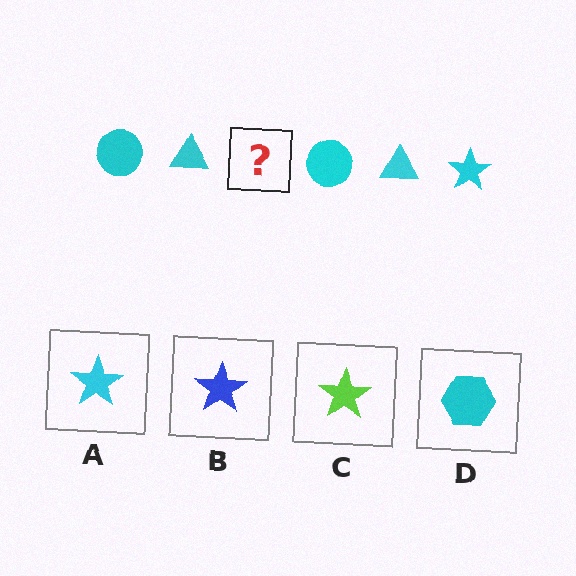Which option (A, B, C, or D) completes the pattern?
A.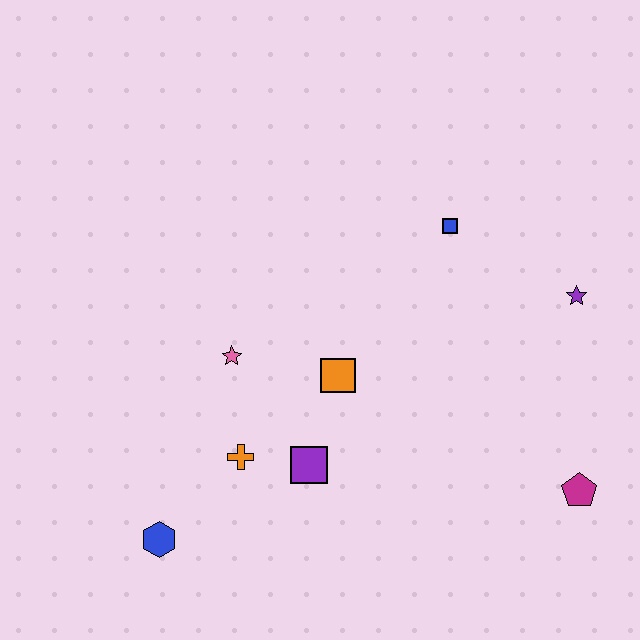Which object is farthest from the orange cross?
The purple star is farthest from the orange cross.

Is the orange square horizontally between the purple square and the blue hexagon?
No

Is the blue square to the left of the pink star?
No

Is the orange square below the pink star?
Yes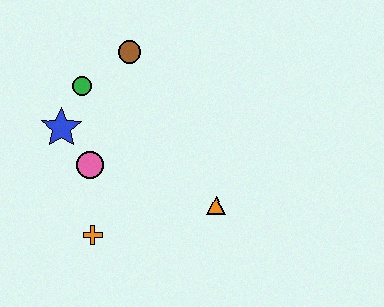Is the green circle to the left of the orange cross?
Yes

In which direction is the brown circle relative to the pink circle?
The brown circle is above the pink circle.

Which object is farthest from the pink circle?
The orange triangle is farthest from the pink circle.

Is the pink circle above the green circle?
No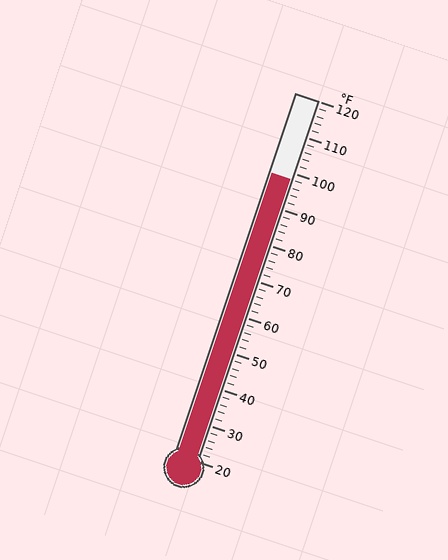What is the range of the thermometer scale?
The thermometer scale ranges from 20°F to 120°F.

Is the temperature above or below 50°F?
The temperature is above 50°F.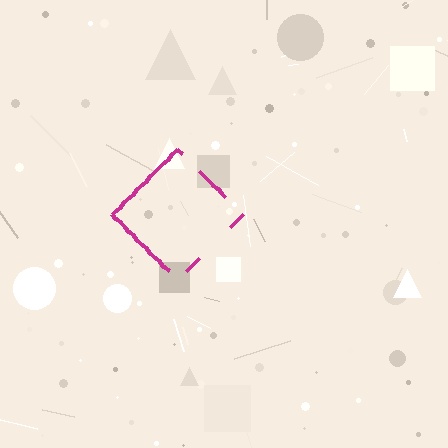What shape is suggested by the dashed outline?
The dashed outline suggests a diamond.